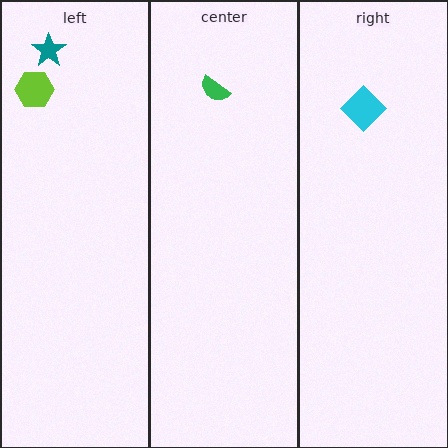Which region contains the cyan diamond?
The right region.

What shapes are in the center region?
The green semicircle.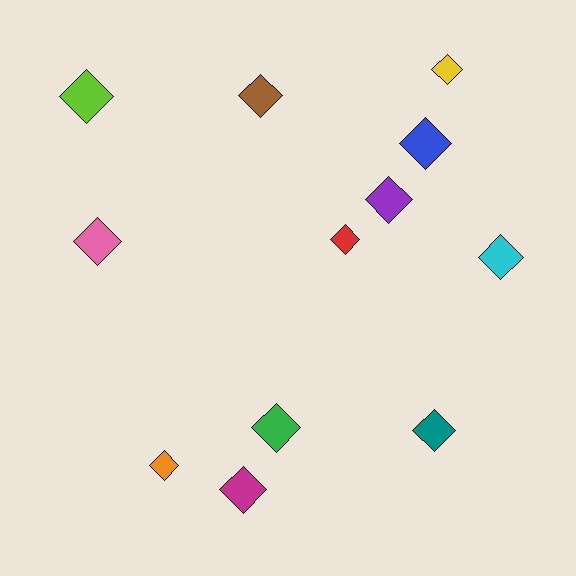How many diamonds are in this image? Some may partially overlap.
There are 12 diamonds.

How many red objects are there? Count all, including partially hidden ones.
There is 1 red object.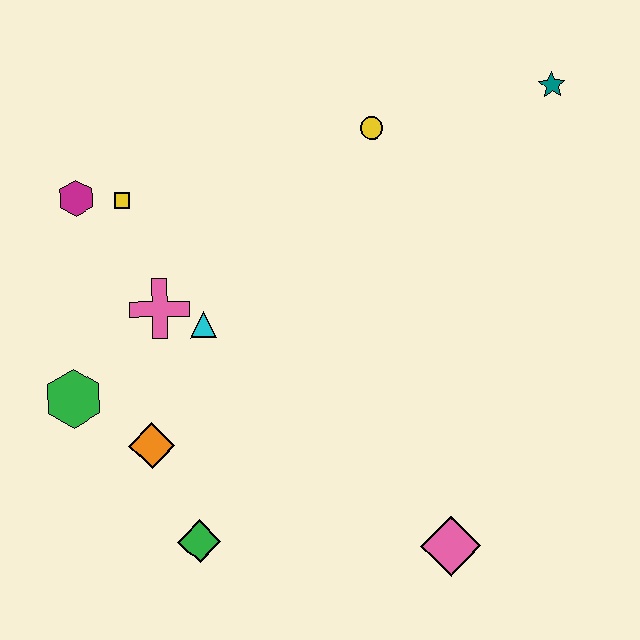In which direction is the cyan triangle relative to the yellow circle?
The cyan triangle is below the yellow circle.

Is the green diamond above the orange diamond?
No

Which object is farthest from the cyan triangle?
The teal star is farthest from the cyan triangle.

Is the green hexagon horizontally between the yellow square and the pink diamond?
No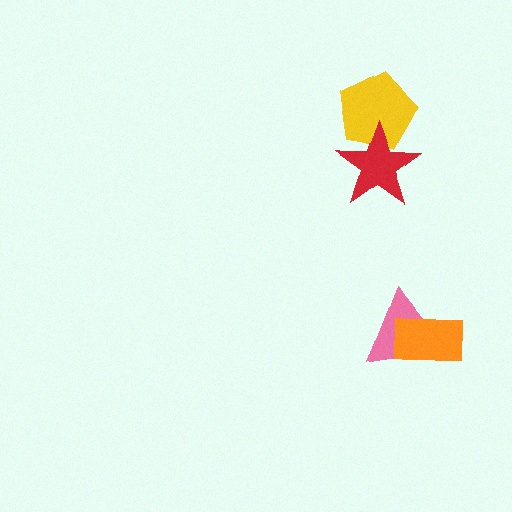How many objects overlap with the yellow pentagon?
1 object overlaps with the yellow pentagon.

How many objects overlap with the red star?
1 object overlaps with the red star.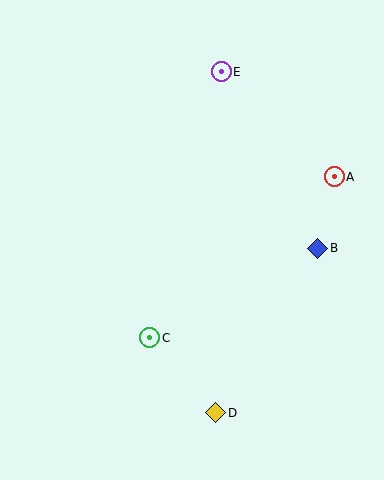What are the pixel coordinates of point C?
Point C is at (150, 338).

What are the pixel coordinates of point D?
Point D is at (216, 413).